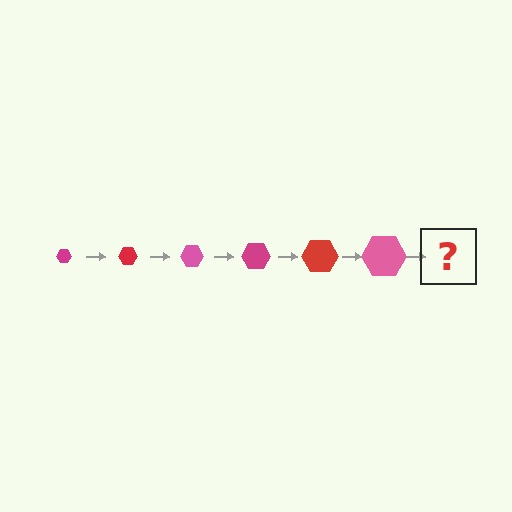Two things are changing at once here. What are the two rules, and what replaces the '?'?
The two rules are that the hexagon grows larger each step and the color cycles through magenta, red, and pink. The '?' should be a magenta hexagon, larger than the previous one.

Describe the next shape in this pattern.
It should be a magenta hexagon, larger than the previous one.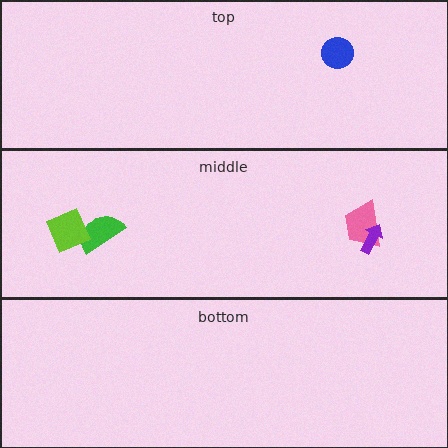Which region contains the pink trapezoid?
The middle region.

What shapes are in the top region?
The blue circle.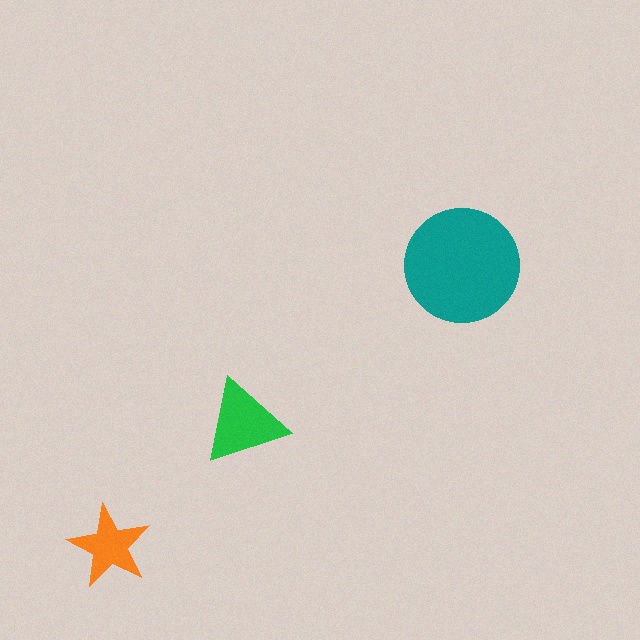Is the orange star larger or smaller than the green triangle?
Smaller.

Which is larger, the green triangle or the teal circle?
The teal circle.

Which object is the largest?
The teal circle.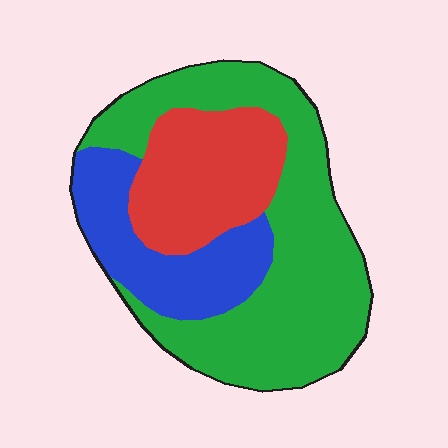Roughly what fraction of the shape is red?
Red takes up between a sixth and a third of the shape.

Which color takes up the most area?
Green, at roughly 55%.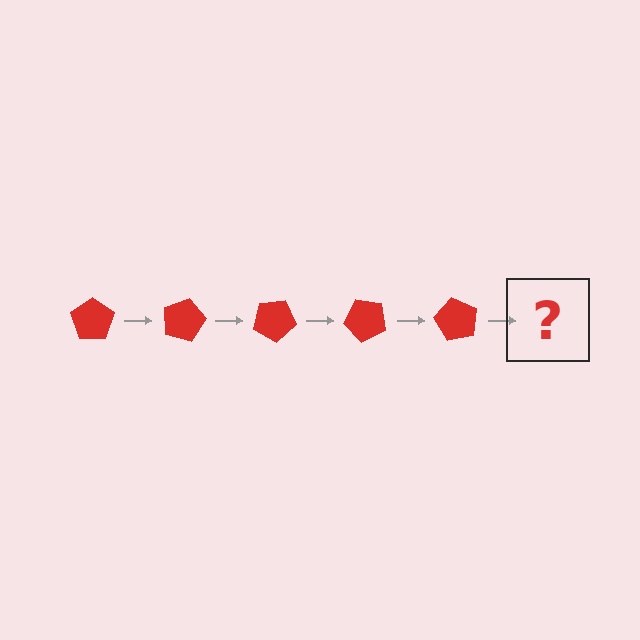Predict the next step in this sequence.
The next step is a red pentagon rotated 75 degrees.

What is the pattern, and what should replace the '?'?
The pattern is that the pentagon rotates 15 degrees each step. The '?' should be a red pentagon rotated 75 degrees.